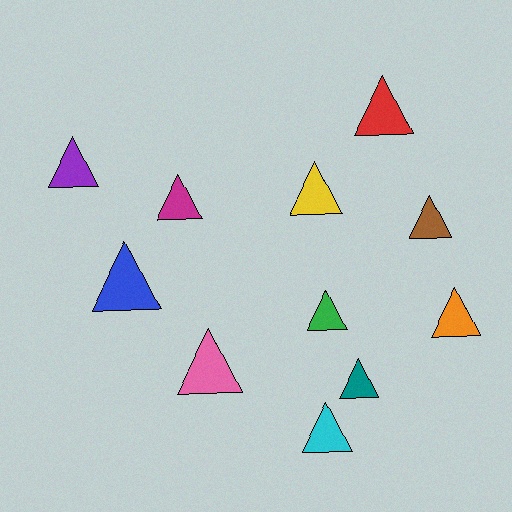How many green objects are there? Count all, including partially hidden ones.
There is 1 green object.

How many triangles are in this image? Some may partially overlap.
There are 11 triangles.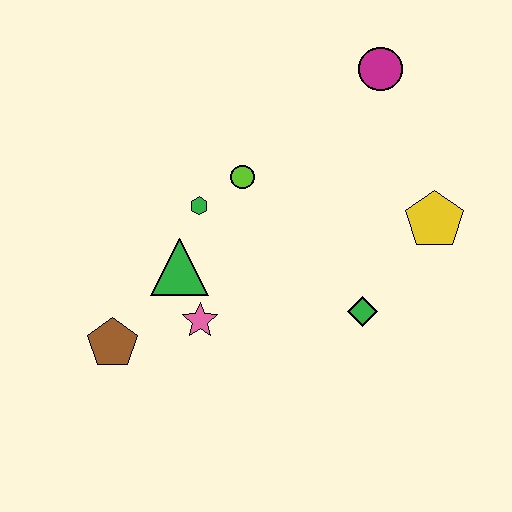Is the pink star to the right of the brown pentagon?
Yes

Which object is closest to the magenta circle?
The yellow pentagon is closest to the magenta circle.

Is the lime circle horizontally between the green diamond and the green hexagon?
Yes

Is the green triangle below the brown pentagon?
No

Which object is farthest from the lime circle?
The brown pentagon is farthest from the lime circle.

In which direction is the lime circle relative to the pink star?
The lime circle is above the pink star.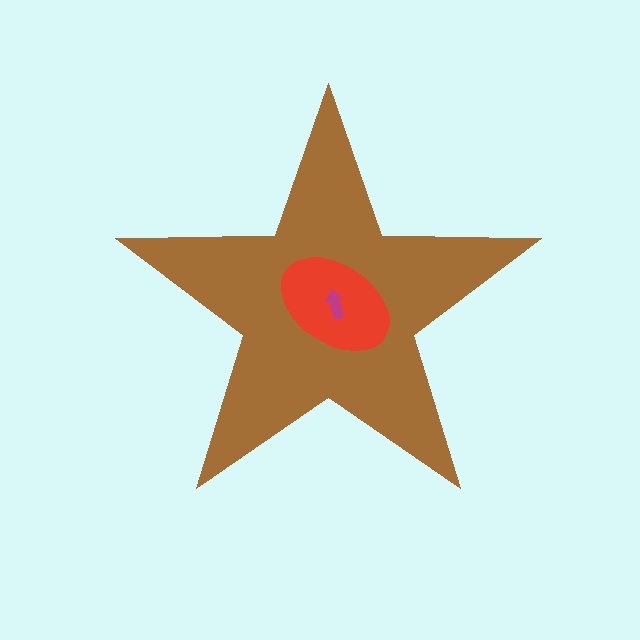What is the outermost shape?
The brown star.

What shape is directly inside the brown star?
The red ellipse.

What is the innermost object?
The magenta arrow.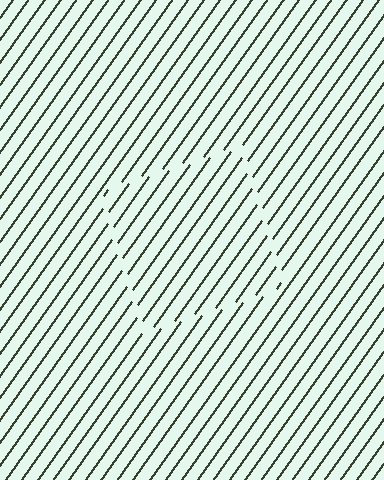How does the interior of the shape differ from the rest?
The interior of the shape contains the same grating, shifted by half a period — the contour is defined by the phase discontinuity where line-ends from the inner and outer gratings abut.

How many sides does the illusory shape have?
4 sides — the line-ends trace a square.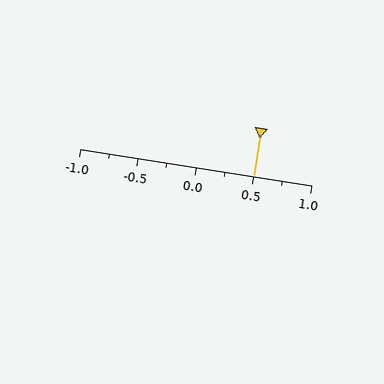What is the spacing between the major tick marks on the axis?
The major ticks are spaced 0.5 apart.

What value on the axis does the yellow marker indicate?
The marker indicates approximately 0.5.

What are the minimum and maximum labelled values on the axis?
The axis runs from -1.0 to 1.0.